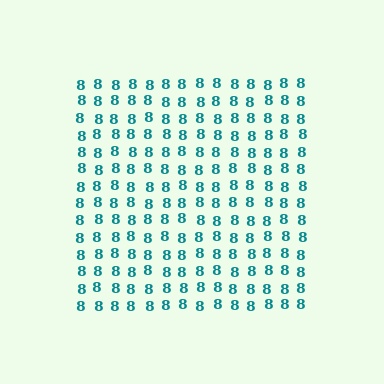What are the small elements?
The small elements are digit 8's.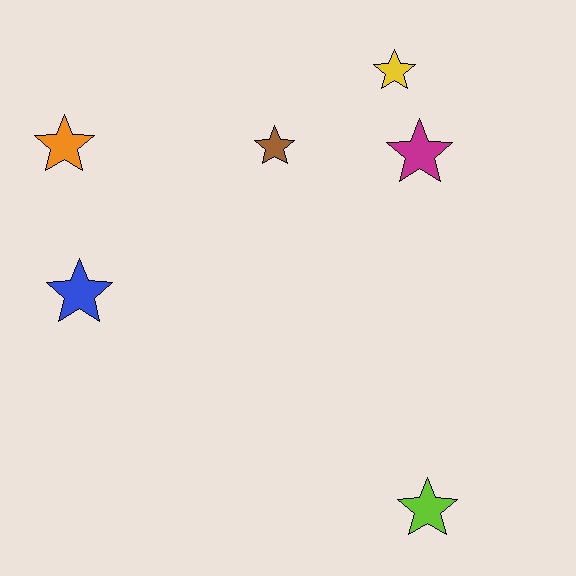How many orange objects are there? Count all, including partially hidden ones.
There is 1 orange object.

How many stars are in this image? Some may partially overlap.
There are 6 stars.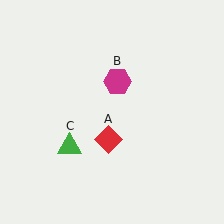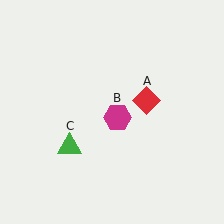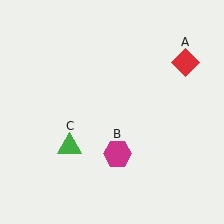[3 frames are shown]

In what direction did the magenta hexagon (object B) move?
The magenta hexagon (object B) moved down.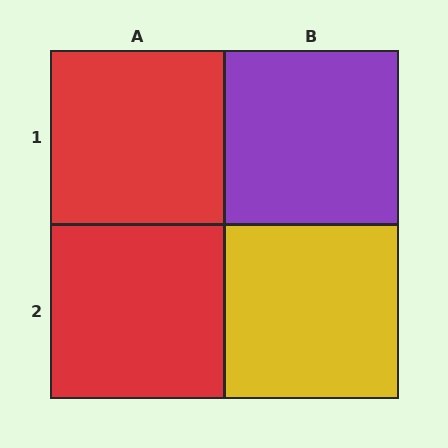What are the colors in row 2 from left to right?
Red, yellow.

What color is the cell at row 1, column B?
Purple.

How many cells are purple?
1 cell is purple.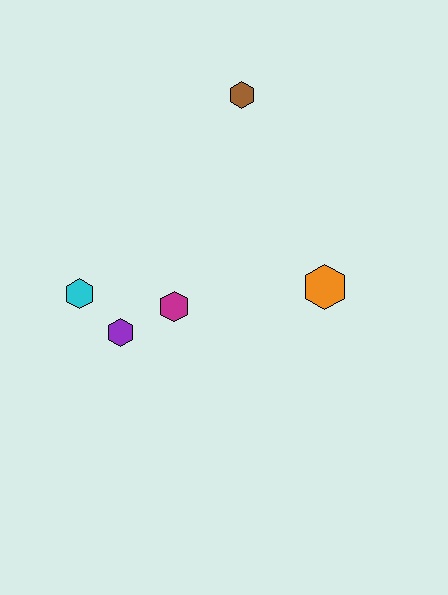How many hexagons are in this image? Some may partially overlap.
There are 5 hexagons.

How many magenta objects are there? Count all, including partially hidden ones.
There is 1 magenta object.